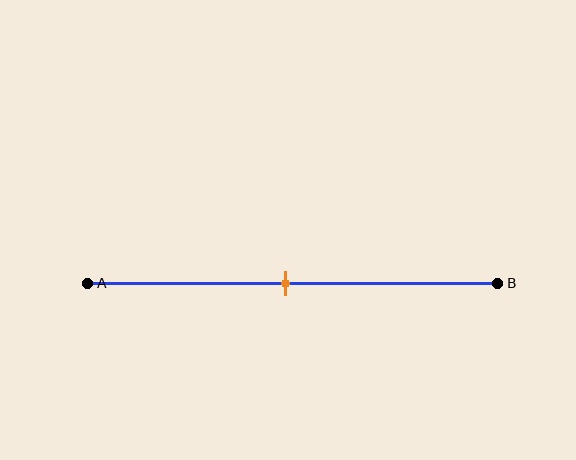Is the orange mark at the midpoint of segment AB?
Yes, the mark is approximately at the midpoint.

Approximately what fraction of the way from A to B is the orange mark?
The orange mark is approximately 50% of the way from A to B.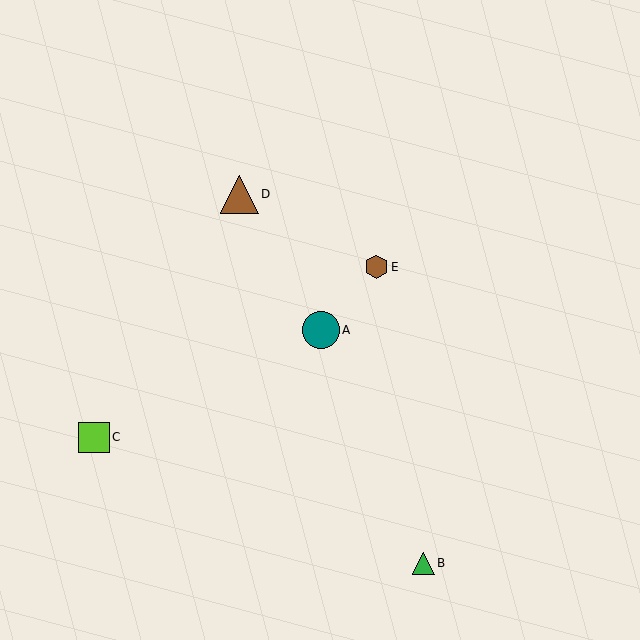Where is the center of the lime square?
The center of the lime square is at (94, 437).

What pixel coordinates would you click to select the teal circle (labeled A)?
Click at (321, 330) to select the teal circle A.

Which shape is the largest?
The brown triangle (labeled D) is the largest.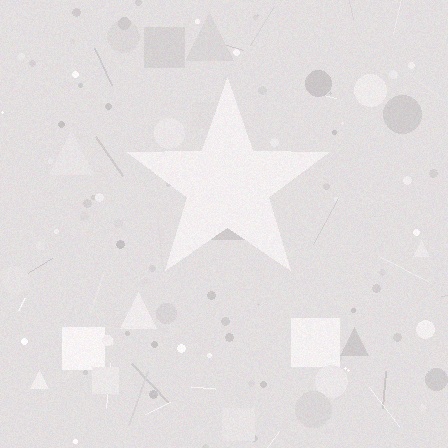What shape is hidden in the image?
A star is hidden in the image.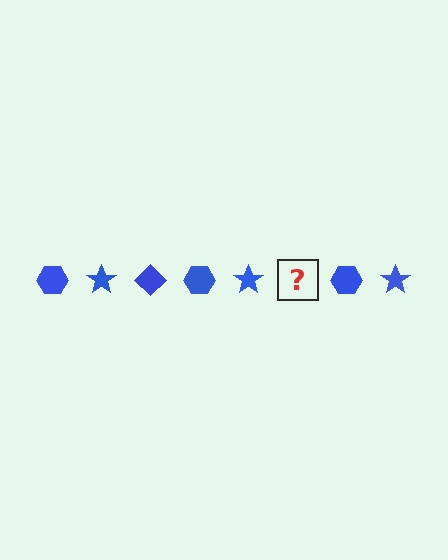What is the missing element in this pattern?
The missing element is a blue diamond.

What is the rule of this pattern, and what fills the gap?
The rule is that the pattern cycles through hexagon, star, diamond shapes in blue. The gap should be filled with a blue diamond.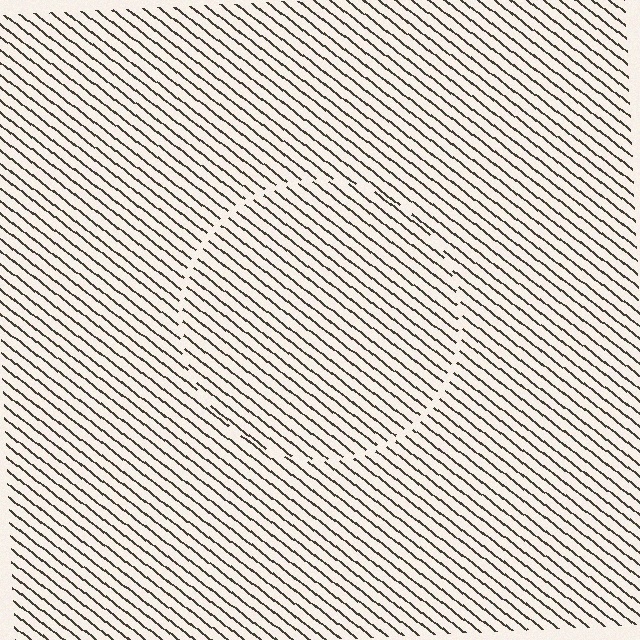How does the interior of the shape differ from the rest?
The interior of the shape contains the same grating, shifted by half a period — the contour is defined by the phase discontinuity where line-ends from the inner and outer gratings abut.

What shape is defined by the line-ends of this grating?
An illusory circle. The interior of the shape contains the same grating, shifted by half a period — the contour is defined by the phase discontinuity where line-ends from the inner and outer gratings abut.